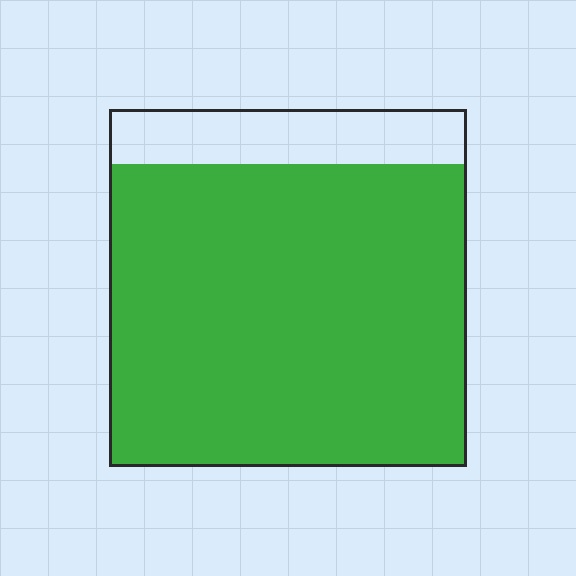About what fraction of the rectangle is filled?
About five sixths (5/6).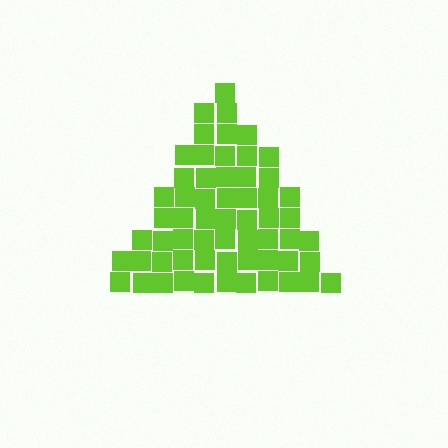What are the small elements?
The small elements are squares.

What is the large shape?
The large shape is a triangle.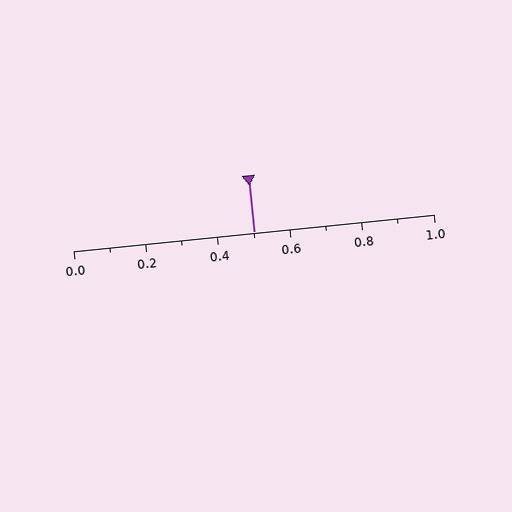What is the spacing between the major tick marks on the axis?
The major ticks are spaced 0.2 apart.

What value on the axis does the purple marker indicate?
The marker indicates approximately 0.5.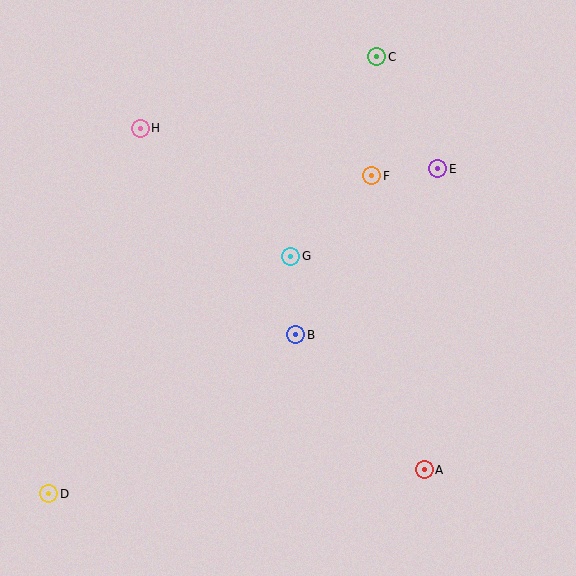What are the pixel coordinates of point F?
Point F is at (372, 176).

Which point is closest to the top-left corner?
Point H is closest to the top-left corner.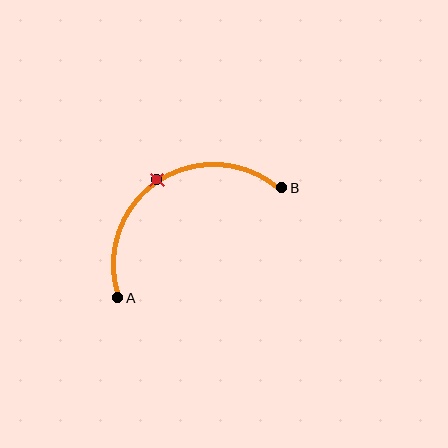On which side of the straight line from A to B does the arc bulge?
The arc bulges above and to the left of the straight line connecting A and B.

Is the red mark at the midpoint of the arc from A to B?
Yes. The red mark lies on the arc at equal arc-length from both A and B — it is the arc midpoint.